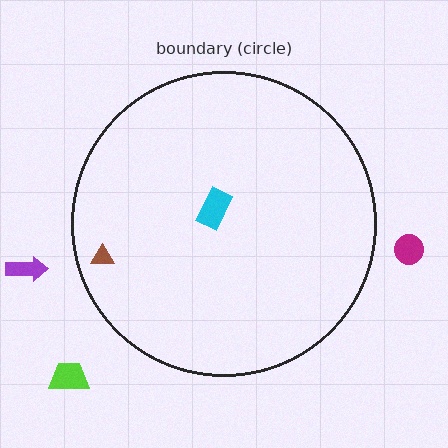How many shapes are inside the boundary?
2 inside, 3 outside.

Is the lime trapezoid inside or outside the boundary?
Outside.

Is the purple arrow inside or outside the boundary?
Outside.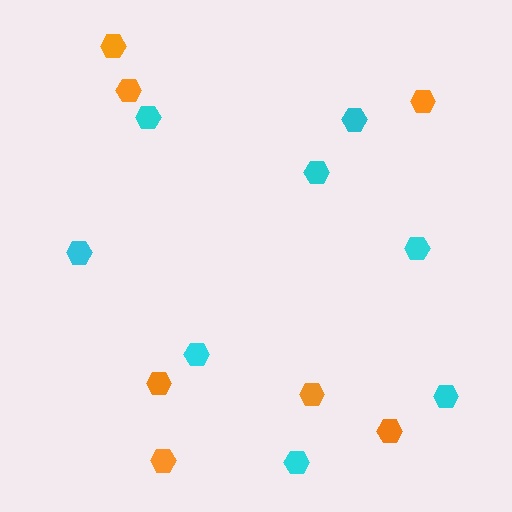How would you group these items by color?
There are 2 groups: one group of cyan hexagons (8) and one group of orange hexagons (7).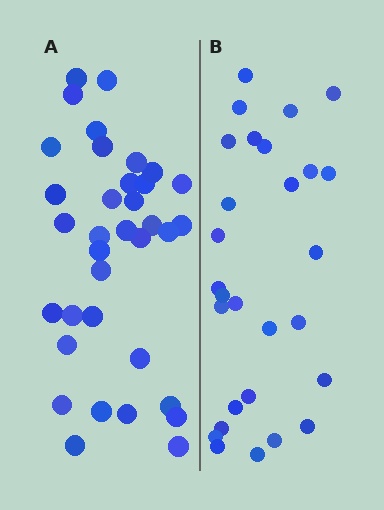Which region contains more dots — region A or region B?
Region A (the left region) has more dots.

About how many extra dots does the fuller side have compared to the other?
Region A has roughly 8 or so more dots than region B.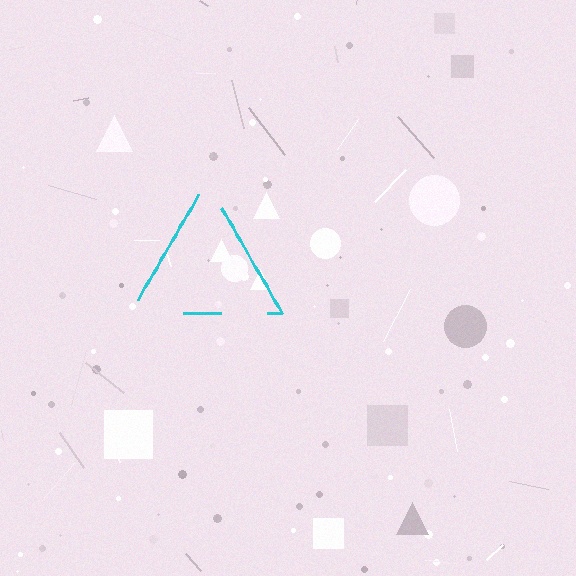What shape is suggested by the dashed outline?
The dashed outline suggests a triangle.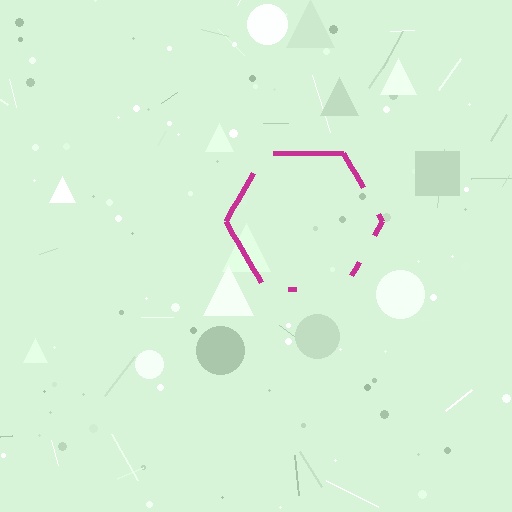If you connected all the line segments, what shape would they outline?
They would outline a hexagon.